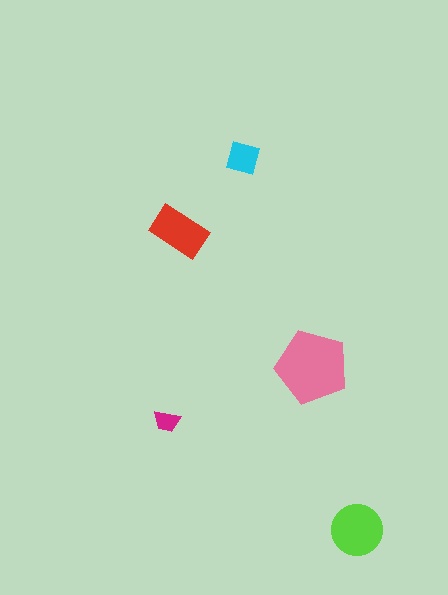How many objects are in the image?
There are 5 objects in the image.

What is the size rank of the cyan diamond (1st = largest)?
4th.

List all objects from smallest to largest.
The magenta trapezoid, the cyan diamond, the red rectangle, the lime circle, the pink pentagon.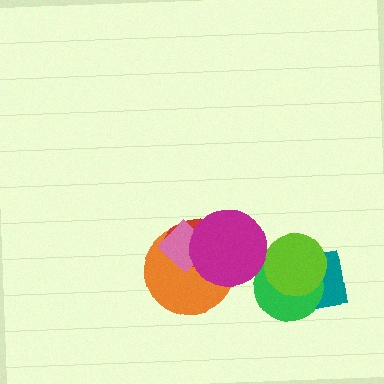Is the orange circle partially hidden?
Yes, it is partially covered by another shape.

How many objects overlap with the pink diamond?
3 objects overlap with the pink diamond.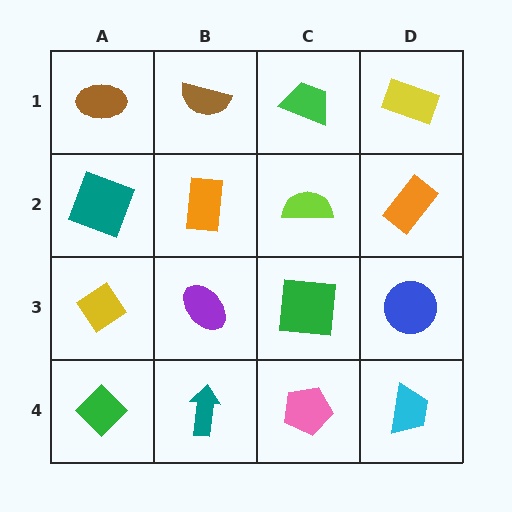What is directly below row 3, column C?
A pink pentagon.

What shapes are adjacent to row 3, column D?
An orange rectangle (row 2, column D), a cyan trapezoid (row 4, column D), a green square (row 3, column C).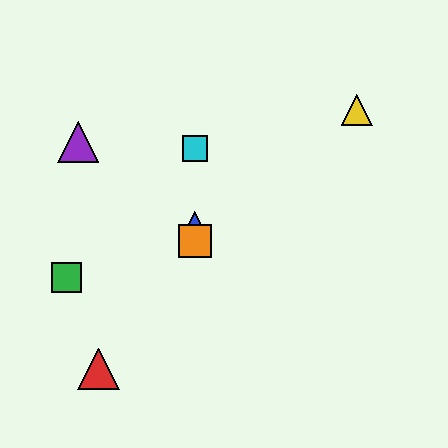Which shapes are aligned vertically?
The blue triangle, the orange square, the cyan square are aligned vertically.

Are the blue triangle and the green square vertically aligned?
No, the blue triangle is at x≈195 and the green square is at x≈67.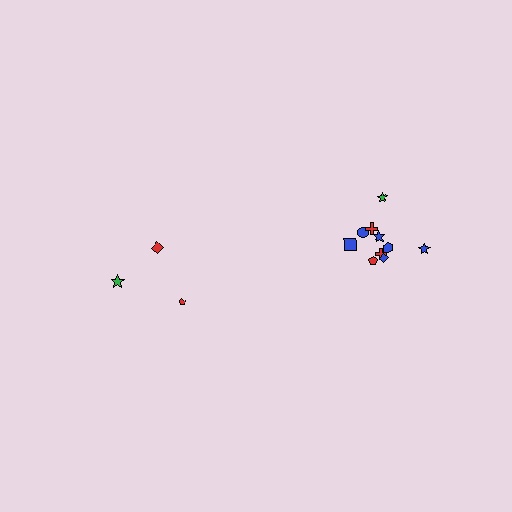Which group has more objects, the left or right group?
The right group.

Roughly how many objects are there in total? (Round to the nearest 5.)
Roughly 15 objects in total.